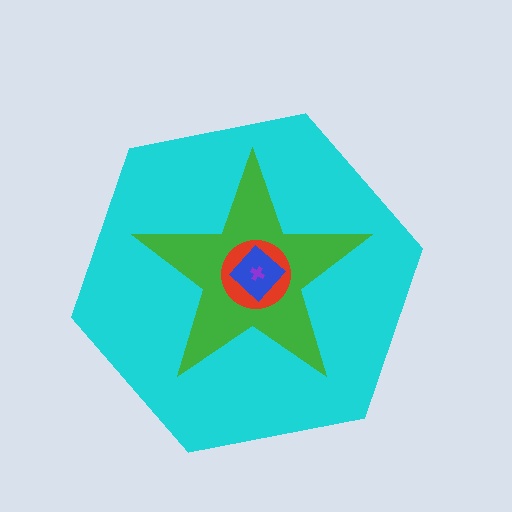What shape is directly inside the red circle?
The blue diamond.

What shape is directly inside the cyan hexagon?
The green star.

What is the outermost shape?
The cyan hexagon.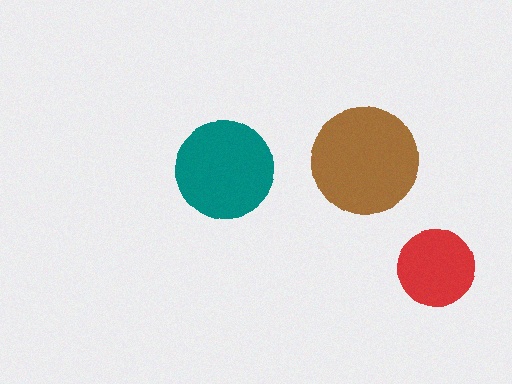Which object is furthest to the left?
The teal circle is leftmost.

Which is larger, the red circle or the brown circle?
The brown one.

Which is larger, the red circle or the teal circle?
The teal one.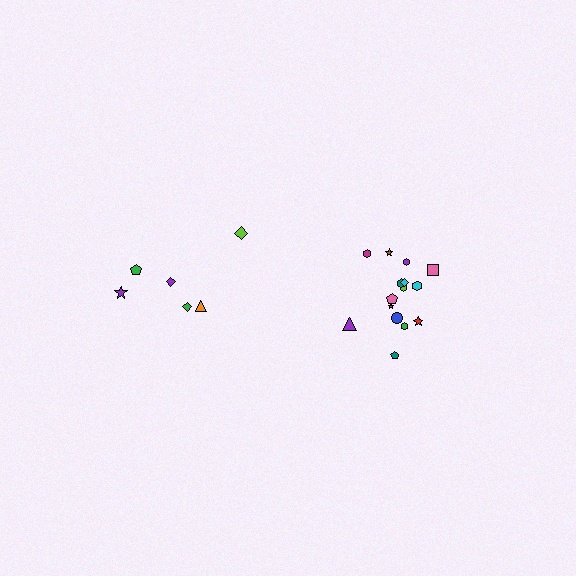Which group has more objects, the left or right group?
The right group.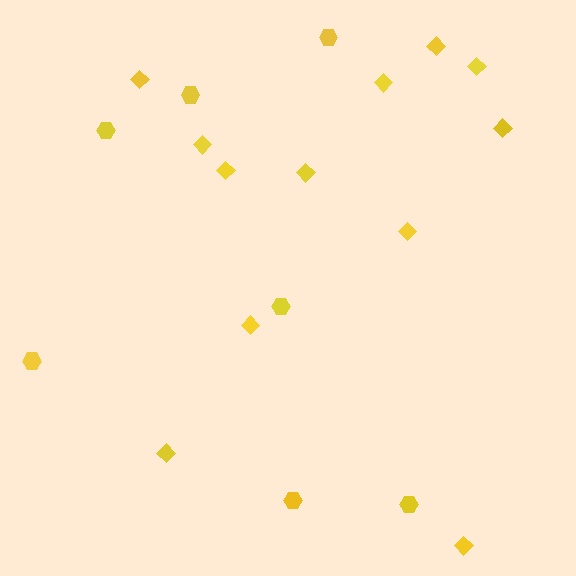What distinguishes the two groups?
There are 2 groups: one group of diamonds (12) and one group of hexagons (7).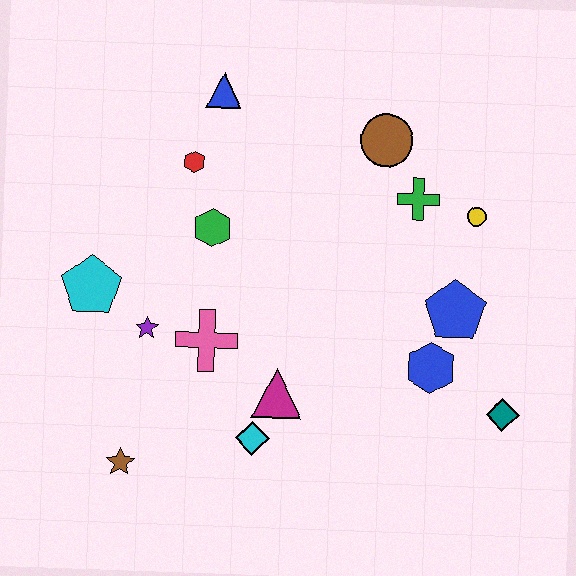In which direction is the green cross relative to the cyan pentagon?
The green cross is to the right of the cyan pentagon.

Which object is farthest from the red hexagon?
The teal diamond is farthest from the red hexagon.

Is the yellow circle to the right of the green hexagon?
Yes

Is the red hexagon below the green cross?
No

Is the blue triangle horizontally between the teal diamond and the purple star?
Yes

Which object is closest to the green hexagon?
The red hexagon is closest to the green hexagon.